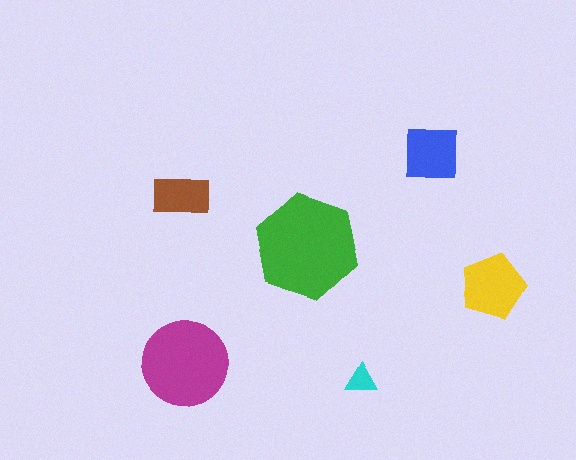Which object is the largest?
The green hexagon.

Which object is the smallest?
The cyan triangle.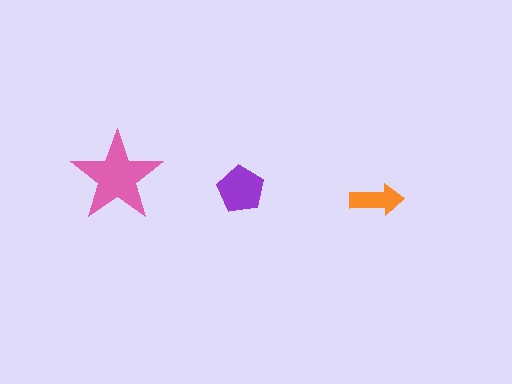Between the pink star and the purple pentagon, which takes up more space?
The pink star.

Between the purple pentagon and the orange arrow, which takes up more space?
The purple pentagon.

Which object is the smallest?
The orange arrow.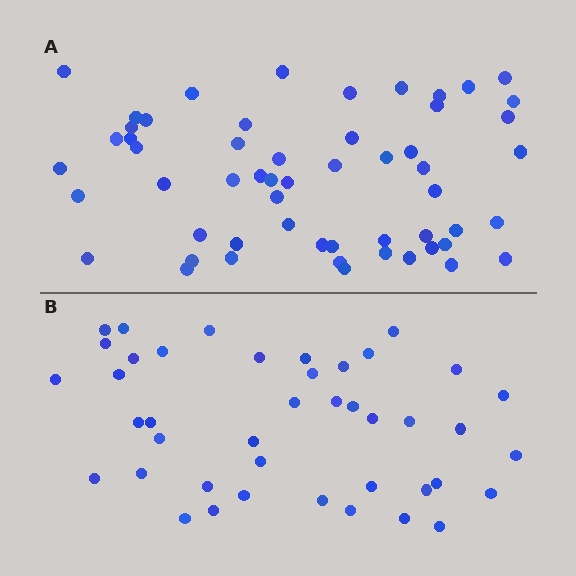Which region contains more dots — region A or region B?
Region A (the top region) has more dots.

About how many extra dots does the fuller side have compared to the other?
Region A has approximately 15 more dots than region B.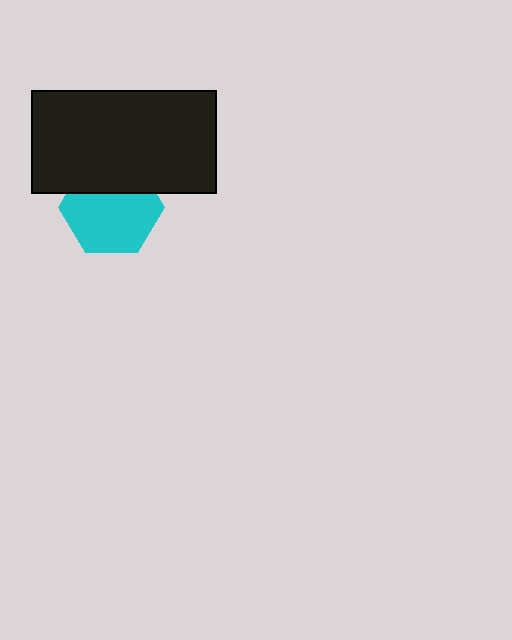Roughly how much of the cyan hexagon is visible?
Most of it is visible (roughly 69%).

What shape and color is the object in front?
The object in front is a black rectangle.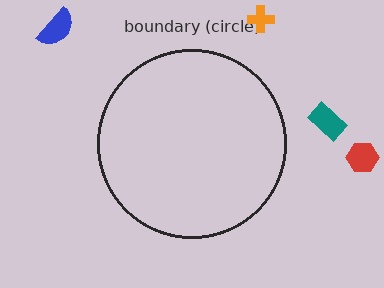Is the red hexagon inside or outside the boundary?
Outside.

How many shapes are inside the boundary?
0 inside, 4 outside.